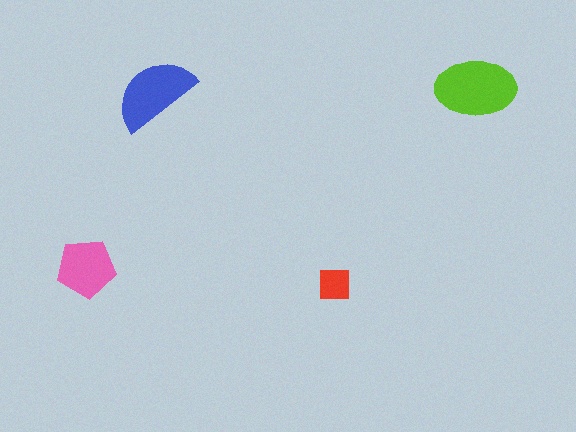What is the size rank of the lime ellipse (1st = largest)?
1st.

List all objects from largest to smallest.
The lime ellipse, the blue semicircle, the pink pentagon, the red square.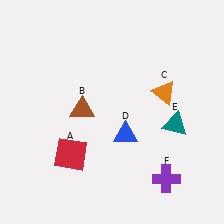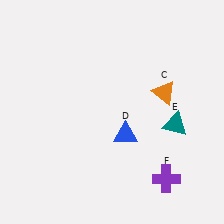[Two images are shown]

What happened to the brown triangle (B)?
The brown triangle (B) was removed in Image 2. It was in the top-left area of Image 1.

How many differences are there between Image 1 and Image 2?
There are 2 differences between the two images.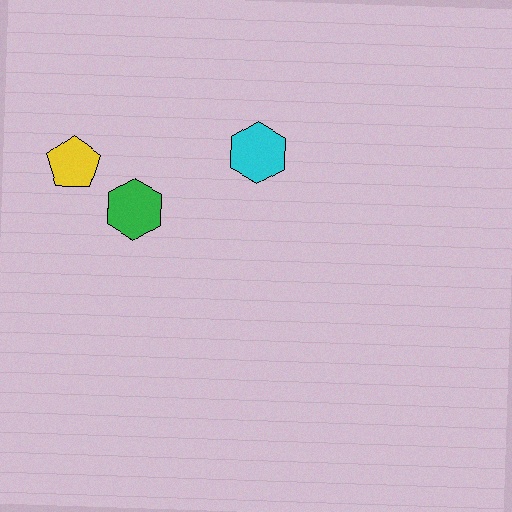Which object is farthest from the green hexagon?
The cyan hexagon is farthest from the green hexagon.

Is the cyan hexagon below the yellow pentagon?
No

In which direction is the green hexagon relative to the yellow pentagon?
The green hexagon is to the right of the yellow pentagon.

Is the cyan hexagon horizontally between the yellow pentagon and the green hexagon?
No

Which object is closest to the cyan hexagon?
The green hexagon is closest to the cyan hexagon.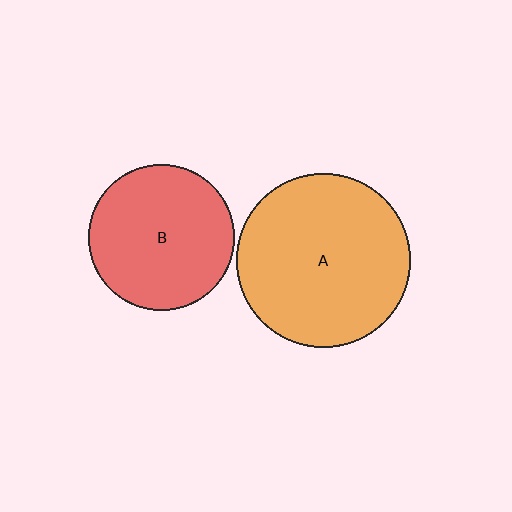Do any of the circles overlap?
No, none of the circles overlap.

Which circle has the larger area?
Circle A (orange).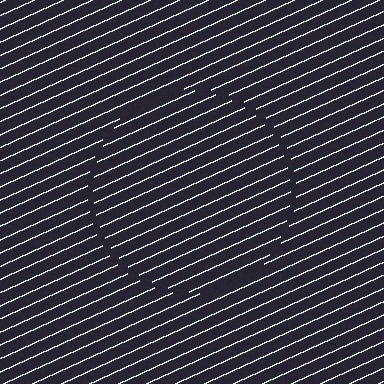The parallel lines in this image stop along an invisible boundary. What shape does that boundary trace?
An illusory circle. The interior of the shape contains the same grating, shifted by half a period — the contour is defined by the phase discontinuity where line-ends from the inner and outer gratings abut.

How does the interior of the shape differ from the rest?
The interior of the shape contains the same grating, shifted by half a period — the contour is defined by the phase discontinuity where line-ends from the inner and outer gratings abut.